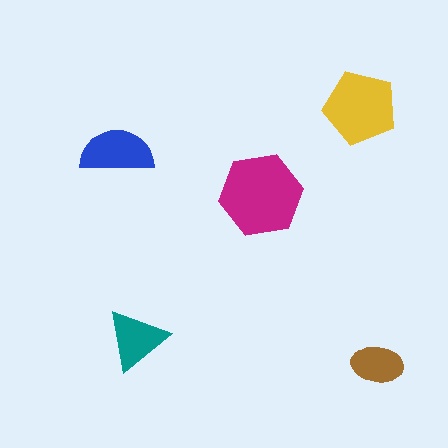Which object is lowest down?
The brown ellipse is bottommost.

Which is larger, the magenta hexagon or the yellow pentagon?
The magenta hexagon.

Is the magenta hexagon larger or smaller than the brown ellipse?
Larger.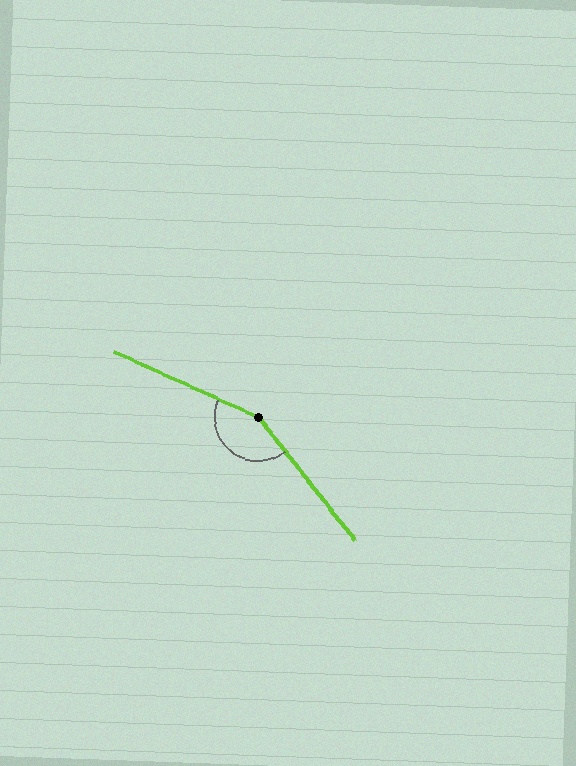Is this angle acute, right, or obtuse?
It is obtuse.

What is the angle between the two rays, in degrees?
Approximately 152 degrees.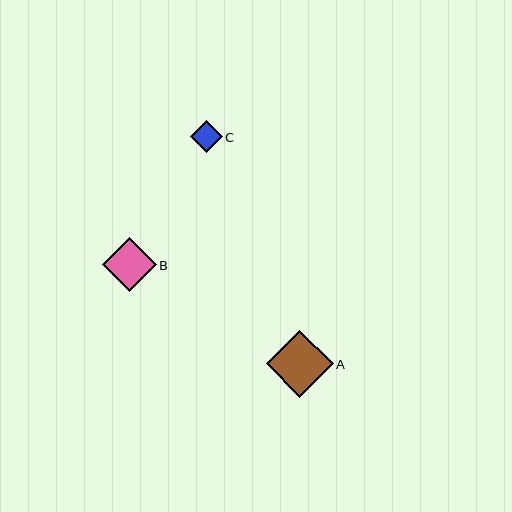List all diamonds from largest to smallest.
From largest to smallest: A, B, C.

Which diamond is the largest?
Diamond A is the largest with a size of approximately 67 pixels.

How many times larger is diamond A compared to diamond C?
Diamond A is approximately 2.1 times the size of diamond C.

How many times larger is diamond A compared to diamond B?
Diamond A is approximately 1.2 times the size of diamond B.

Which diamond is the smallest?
Diamond C is the smallest with a size of approximately 32 pixels.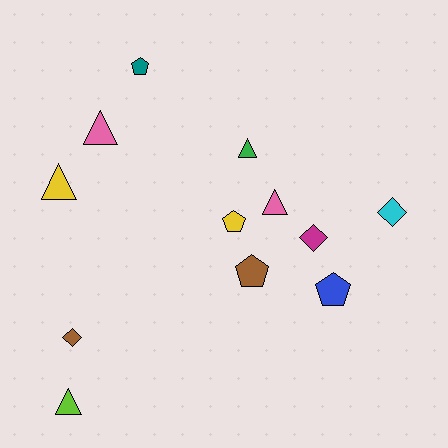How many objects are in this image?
There are 12 objects.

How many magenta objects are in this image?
There is 1 magenta object.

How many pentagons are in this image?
There are 4 pentagons.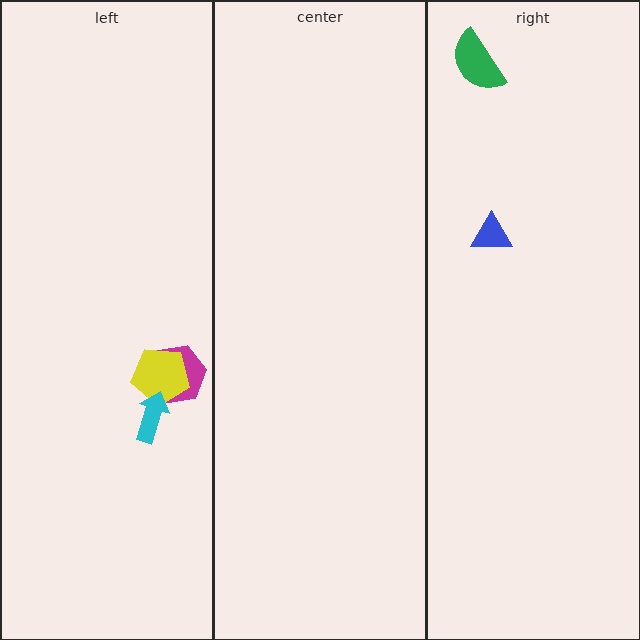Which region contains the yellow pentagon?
The left region.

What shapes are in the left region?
The magenta hexagon, the yellow pentagon, the cyan arrow.